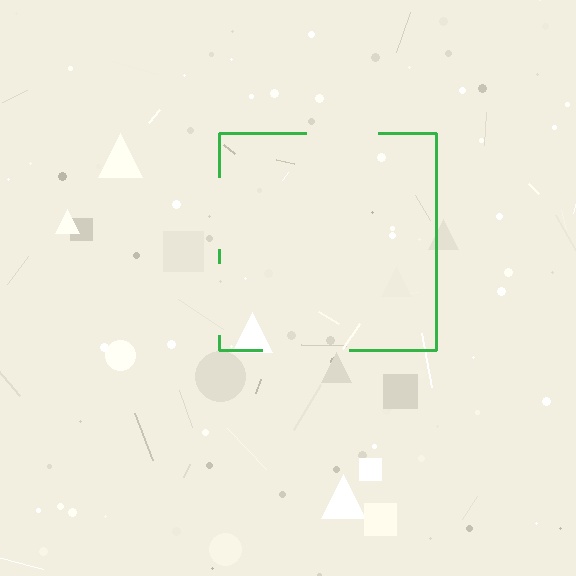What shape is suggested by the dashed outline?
The dashed outline suggests a square.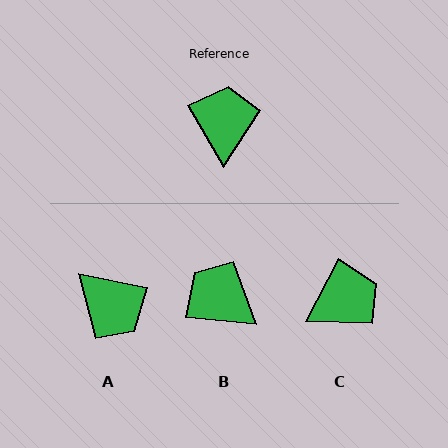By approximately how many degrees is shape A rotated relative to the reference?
Approximately 132 degrees clockwise.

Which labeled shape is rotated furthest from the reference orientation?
A, about 132 degrees away.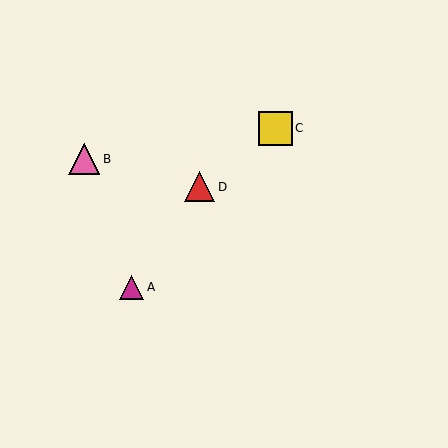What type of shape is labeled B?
Shape B is a pink triangle.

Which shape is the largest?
The yellow square (labeled C) is the largest.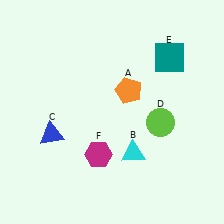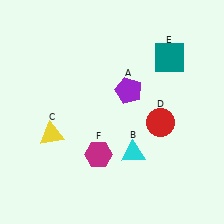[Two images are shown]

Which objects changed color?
A changed from orange to purple. C changed from blue to yellow. D changed from lime to red.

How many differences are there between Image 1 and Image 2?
There are 3 differences between the two images.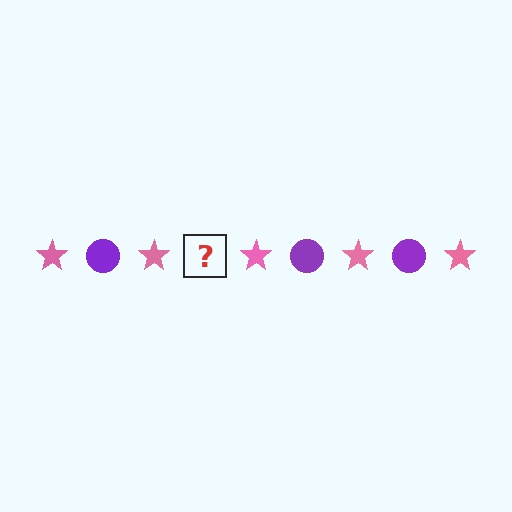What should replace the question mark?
The question mark should be replaced with a purple circle.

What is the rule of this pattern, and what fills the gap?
The rule is that the pattern alternates between pink star and purple circle. The gap should be filled with a purple circle.